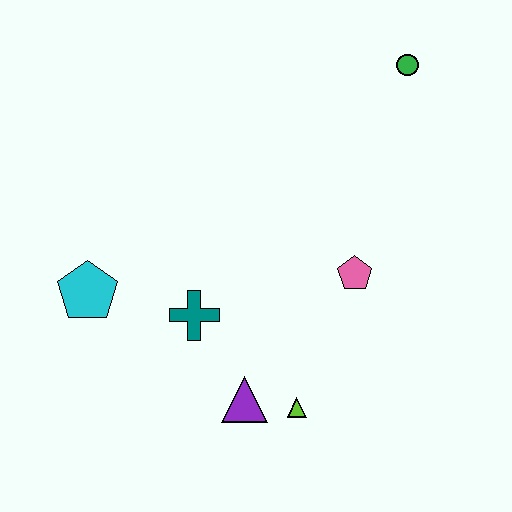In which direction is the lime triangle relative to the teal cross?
The lime triangle is to the right of the teal cross.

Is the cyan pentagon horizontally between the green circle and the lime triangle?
No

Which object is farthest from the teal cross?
The green circle is farthest from the teal cross.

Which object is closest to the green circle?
The pink pentagon is closest to the green circle.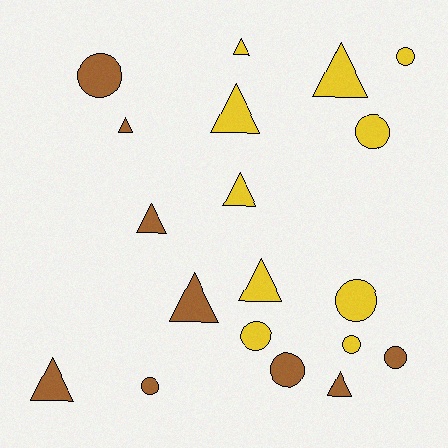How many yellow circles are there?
There are 5 yellow circles.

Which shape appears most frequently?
Triangle, with 10 objects.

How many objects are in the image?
There are 19 objects.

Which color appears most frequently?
Yellow, with 10 objects.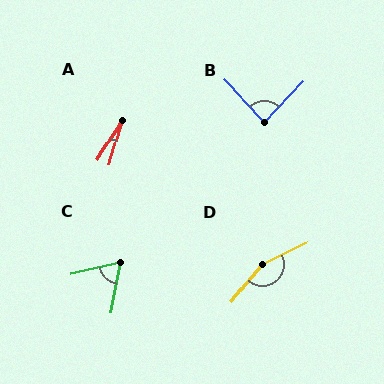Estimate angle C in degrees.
Approximately 67 degrees.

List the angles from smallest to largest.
A (15°), C (67°), B (87°), D (155°).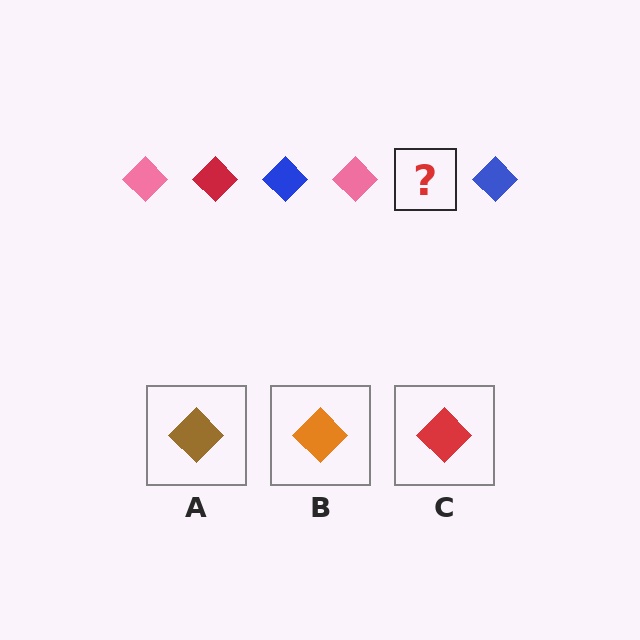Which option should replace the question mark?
Option C.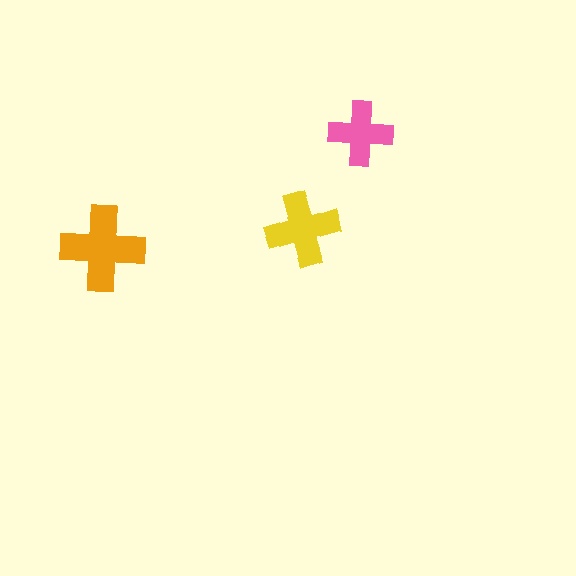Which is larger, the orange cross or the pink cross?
The orange one.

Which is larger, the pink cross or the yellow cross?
The yellow one.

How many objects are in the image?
There are 3 objects in the image.